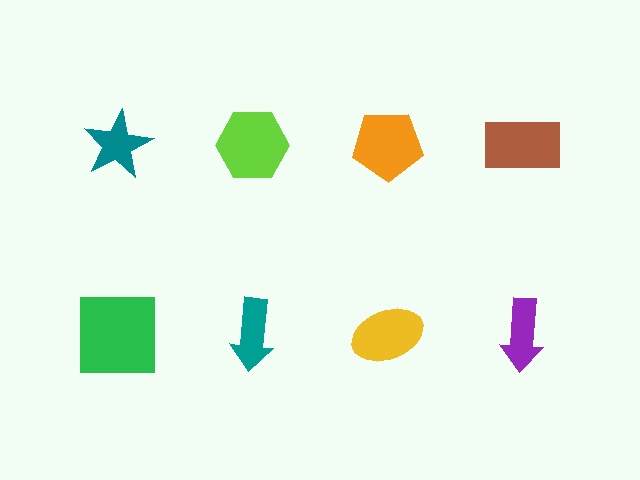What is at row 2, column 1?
A green square.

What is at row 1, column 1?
A teal star.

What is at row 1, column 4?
A brown rectangle.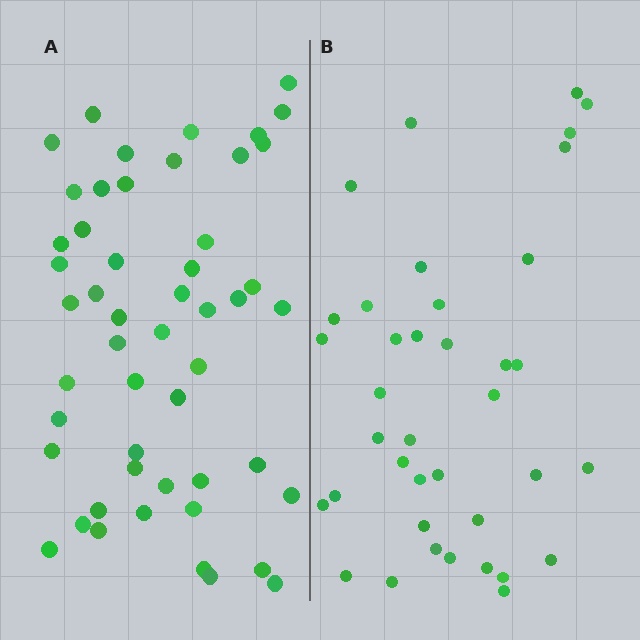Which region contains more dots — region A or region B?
Region A (the left region) has more dots.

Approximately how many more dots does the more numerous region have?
Region A has approximately 15 more dots than region B.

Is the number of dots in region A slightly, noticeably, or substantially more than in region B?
Region A has noticeably more, but not dramatically so. The ratio is roughly 1.3 to 1.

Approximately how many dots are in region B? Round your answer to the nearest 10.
About 40 dots. (The exact count is 38, which rounds to 40.)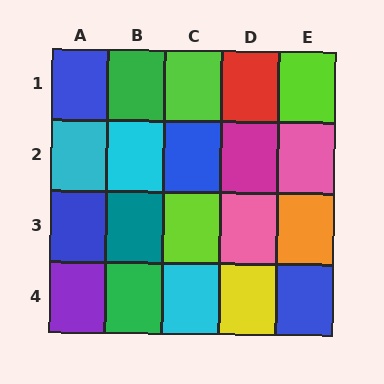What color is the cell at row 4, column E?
Blue.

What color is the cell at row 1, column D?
Red.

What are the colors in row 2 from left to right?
Cyan, cyan, blue, magenta, pink.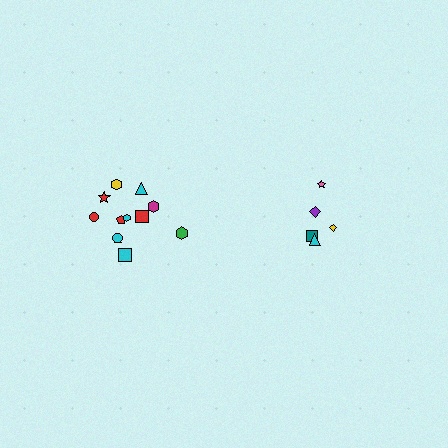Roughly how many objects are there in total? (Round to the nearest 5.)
Roughly 15 objects in total.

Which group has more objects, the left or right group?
The left group.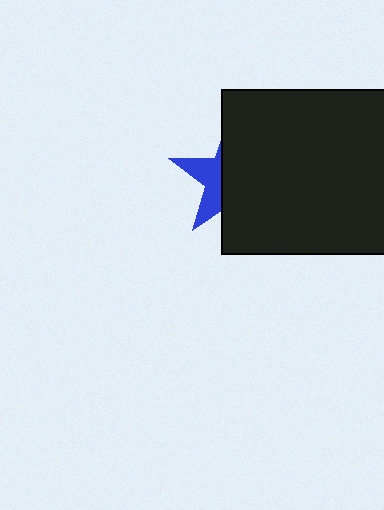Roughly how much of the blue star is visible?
A small part of it is visible (roughly 36%).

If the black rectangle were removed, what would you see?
You would see the complete blue star.